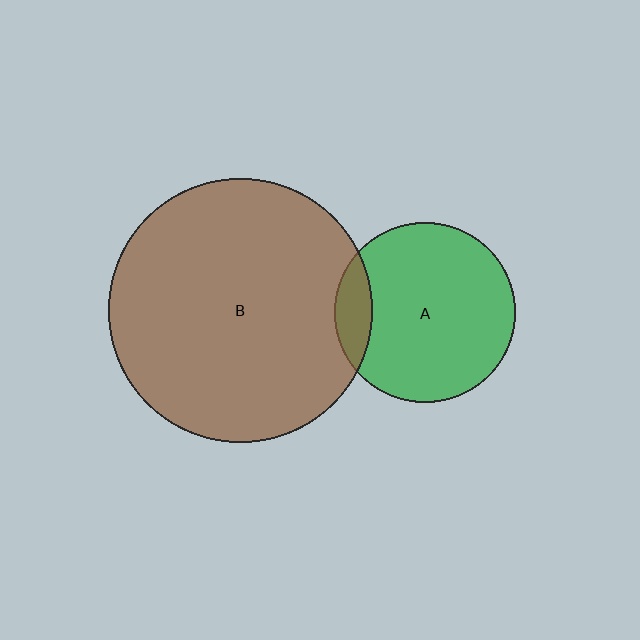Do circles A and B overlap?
Yes.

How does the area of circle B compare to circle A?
Approximately 2.2 times.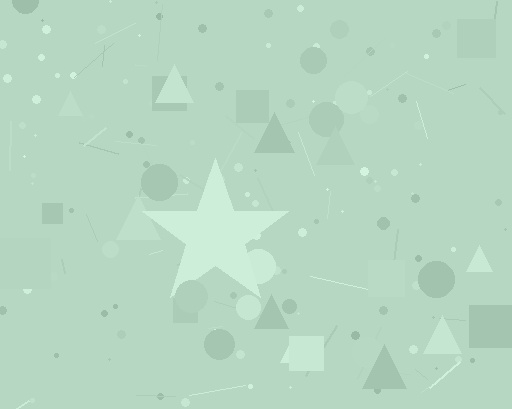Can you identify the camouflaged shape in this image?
The camouflaged shape is a star.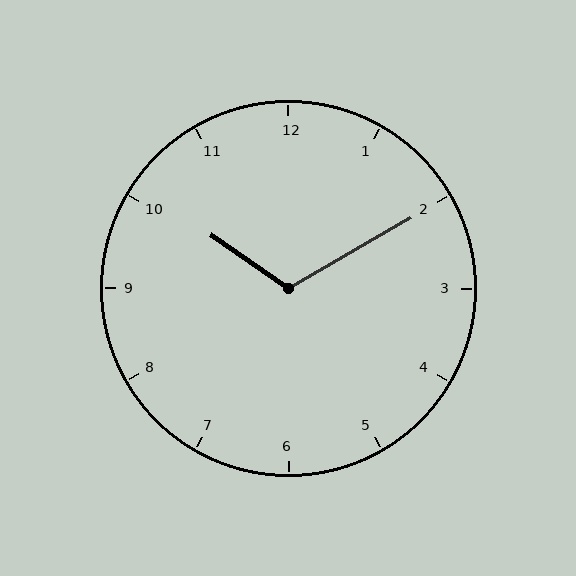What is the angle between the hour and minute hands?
Approximately 115 degrees.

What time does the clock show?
10:10.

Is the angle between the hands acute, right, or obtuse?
It is obtuse.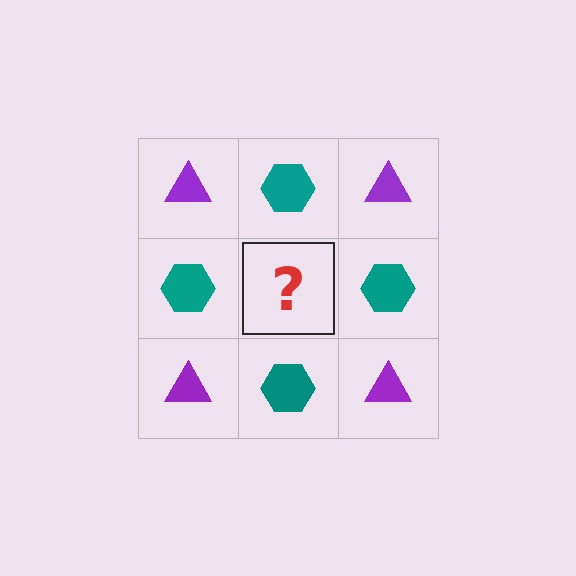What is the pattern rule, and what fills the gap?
The rule is that it alternates purple triangle and teal hexagon in a checkerboard pattern. The gap should be filled with a purple triangle.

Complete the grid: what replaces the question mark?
The question mark should be replaced with a purple triangle.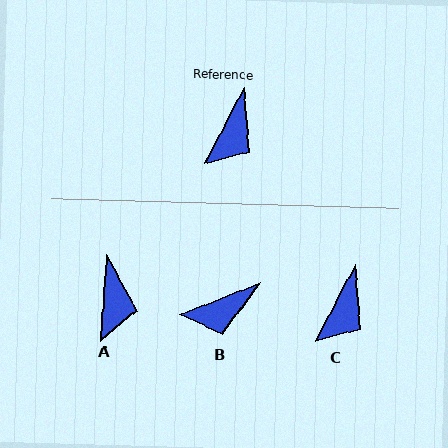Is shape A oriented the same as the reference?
No, it is off by about 23 degrees.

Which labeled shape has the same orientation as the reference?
C.